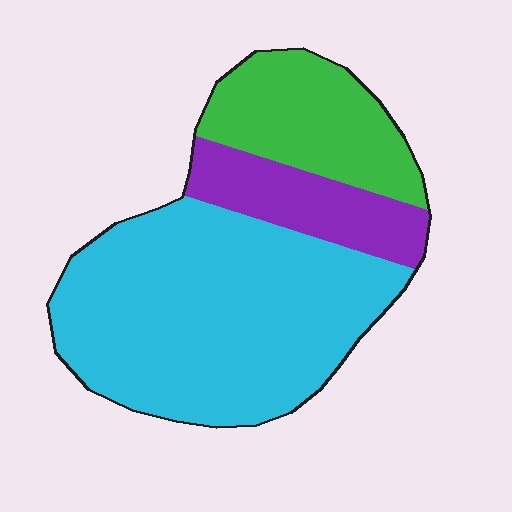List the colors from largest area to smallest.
From largest to smallest: cyan, green, purple.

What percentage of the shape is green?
Green takes up about one fifth (1/5) of the shape.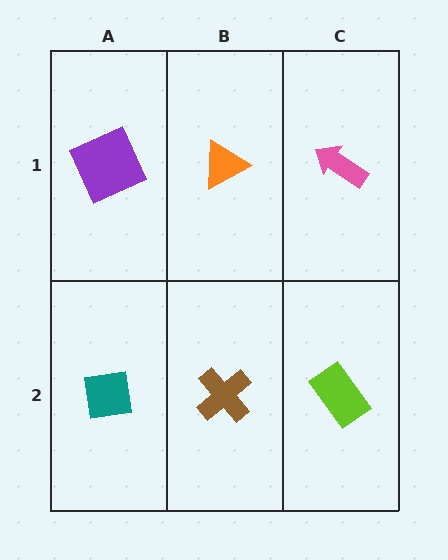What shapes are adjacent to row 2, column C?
A pink arrow (row 1, column C), a brown cross (row 2, column B).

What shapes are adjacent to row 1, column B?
A brown cross (row 2, column B), a purple square (row 1, column A), a pink arrow (row 1, column C).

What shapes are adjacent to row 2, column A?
A purple square (row 1, column A), a brown cross (row 2, column B).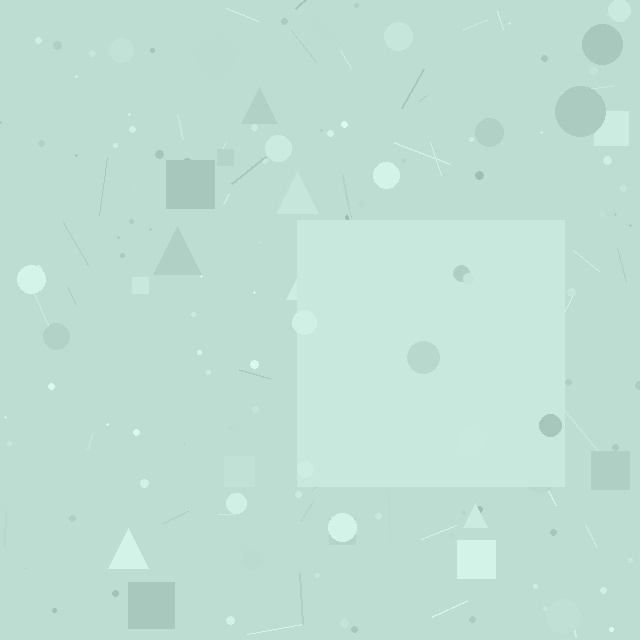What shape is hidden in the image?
A square is hidden in the image.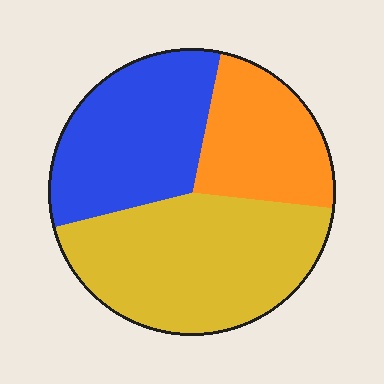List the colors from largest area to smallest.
From largest to smallest: yellow, blue, orange.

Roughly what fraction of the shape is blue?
Blue covers 32% of the shape.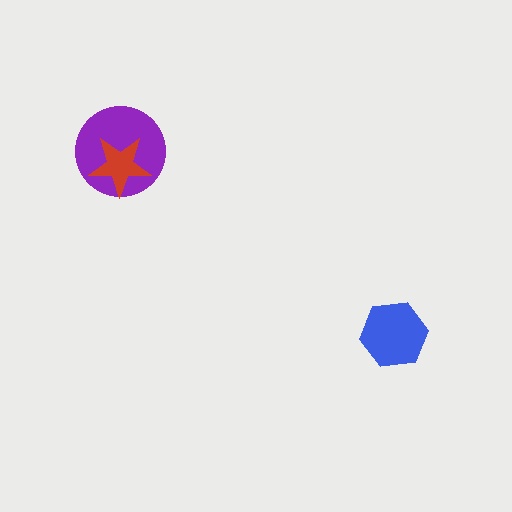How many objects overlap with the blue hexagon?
0 objects overlap with the blue hexagon.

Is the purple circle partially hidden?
Yes, it is partially covered by another shape.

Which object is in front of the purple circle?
The red star is in front of the purple circle.